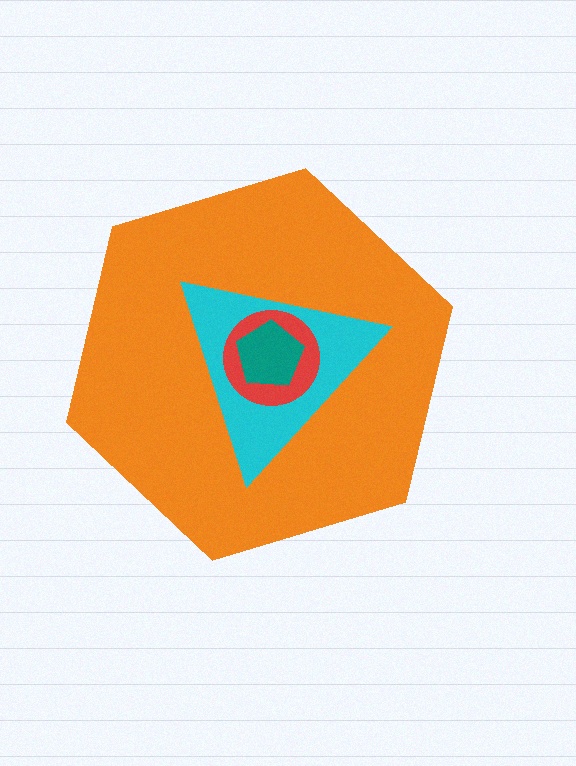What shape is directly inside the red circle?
The teal pentagon.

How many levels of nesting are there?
4.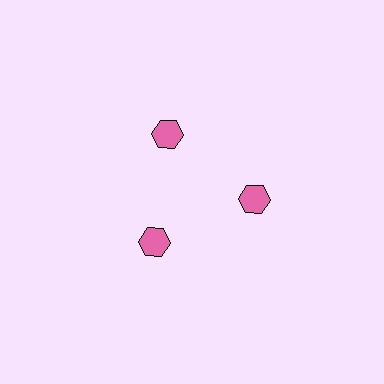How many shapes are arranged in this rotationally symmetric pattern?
There are 3 shapes, arranged in 3 groups of 1.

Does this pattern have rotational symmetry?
Yes, this pattern has 3-fold rotational symmetry. It looks the same after rotating 120 degrees around the center.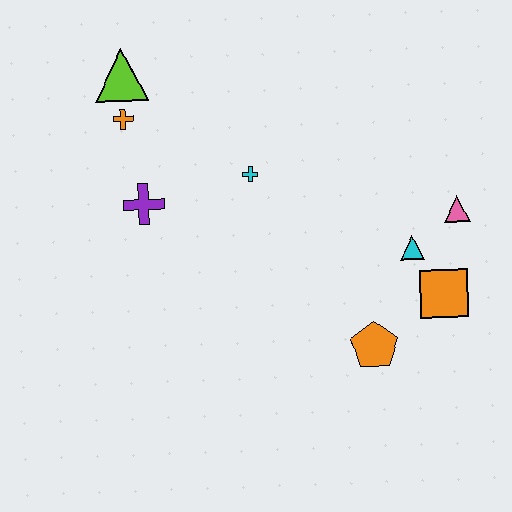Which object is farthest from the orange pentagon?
The lime triangle is farthest from the orange pentagon.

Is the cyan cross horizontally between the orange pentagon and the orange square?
No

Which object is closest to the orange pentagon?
The orange square is closest to the orange pentagon.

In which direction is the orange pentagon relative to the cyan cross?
The orange pentagon is below the cyan cross.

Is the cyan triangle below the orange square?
No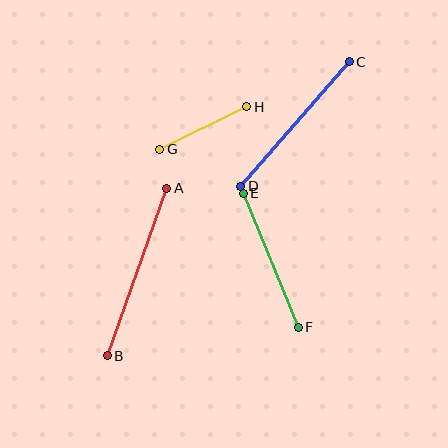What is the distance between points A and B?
The distance is approximately 178 pixels.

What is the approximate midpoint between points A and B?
The midpoint is at approximately (137, 272) pixels.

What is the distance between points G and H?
The distance is approximately 97 pixels.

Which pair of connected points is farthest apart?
Points A and B are farthest apart.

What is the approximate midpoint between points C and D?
The midpoint is at approximately (295, 124) pixels.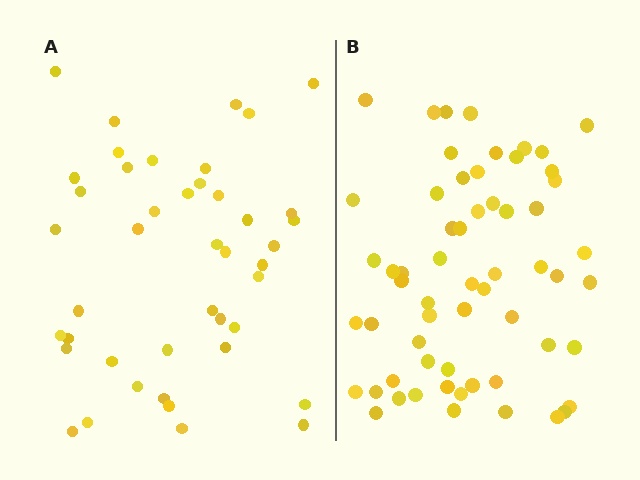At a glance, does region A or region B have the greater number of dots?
Region B (the right region) has more dots.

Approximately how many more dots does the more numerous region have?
Region B has approximately 15 more dots than region A.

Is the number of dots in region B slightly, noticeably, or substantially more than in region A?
Region B has noticeably more, but not dramatically so. The ratio is roughly 1.4 to 1.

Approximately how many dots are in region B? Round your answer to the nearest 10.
About 60 dots.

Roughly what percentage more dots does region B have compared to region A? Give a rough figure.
About 40% more.